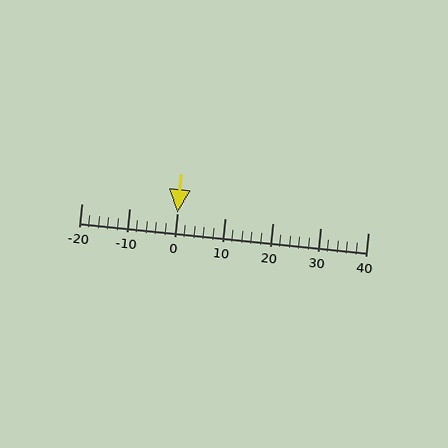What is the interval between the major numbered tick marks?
The major tick marks are spaced 10 units apart.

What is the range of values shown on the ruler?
The ruler shows values from -20 to 40.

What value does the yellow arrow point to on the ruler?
The yellow arrow points to approximately 0.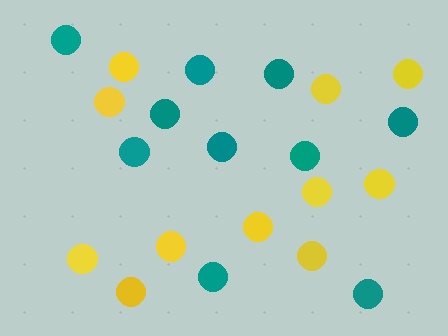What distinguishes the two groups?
There are 2 groups: one group of teal circles (10) and one group of yellow circles (11).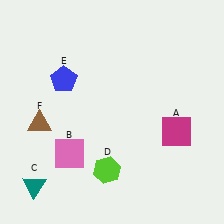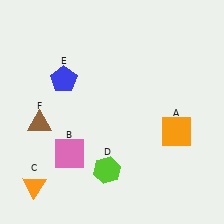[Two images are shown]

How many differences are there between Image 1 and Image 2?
There are 2 differences between the two images.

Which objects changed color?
A changed from magenta to orange. C changed from teal to orange.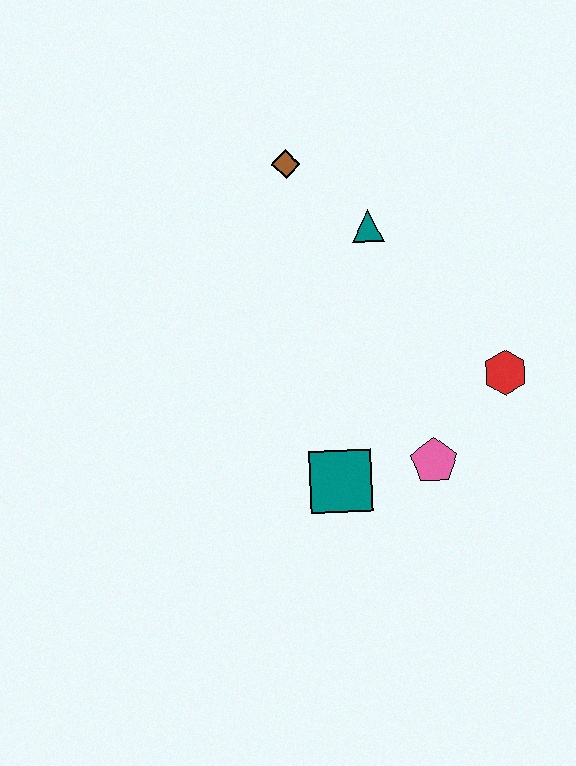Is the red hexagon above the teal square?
Yes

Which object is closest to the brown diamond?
The teal triangle is closest to the brown diamond.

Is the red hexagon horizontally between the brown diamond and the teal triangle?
No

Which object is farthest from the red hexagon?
The brown diamond is farthest from the red hexagon.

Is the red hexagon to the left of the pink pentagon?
No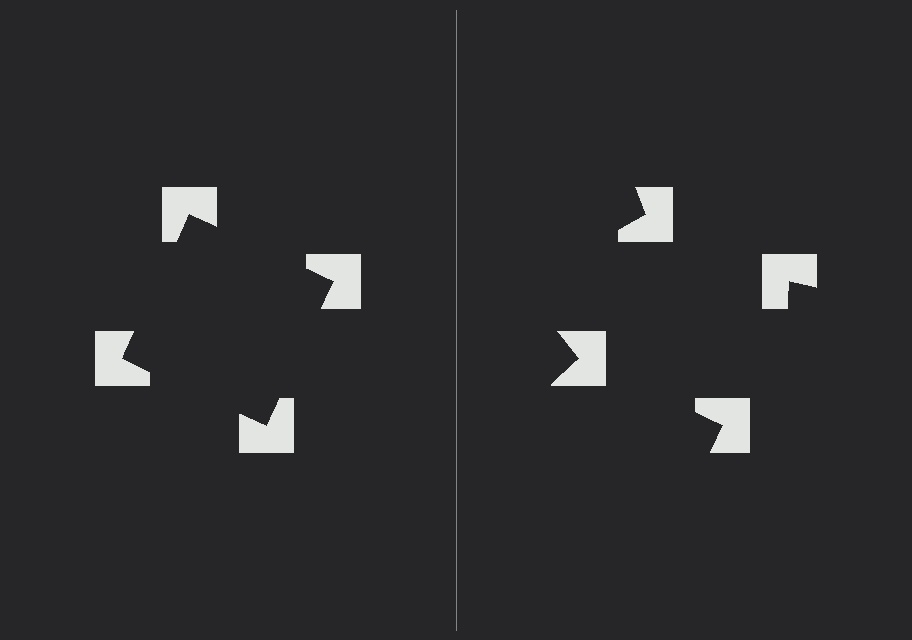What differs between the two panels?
The notched squares are positioned identically on both sides; only the wedge orientations differ. On the left they align to a square; on the right they are misaligned.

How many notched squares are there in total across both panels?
8 — 4 on each side.